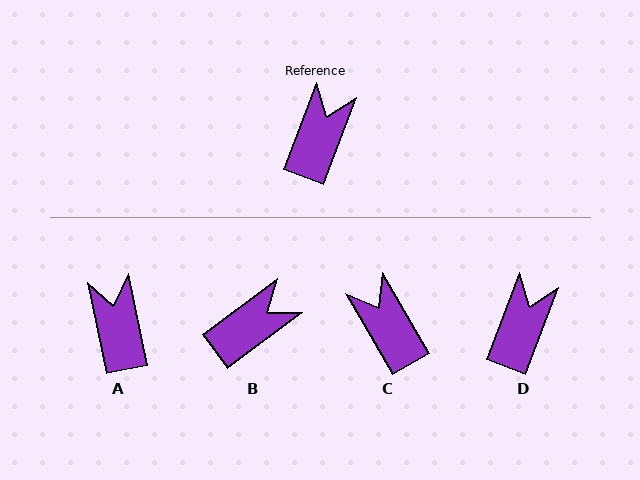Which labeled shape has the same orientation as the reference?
D.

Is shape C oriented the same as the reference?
No, it is off by about 51 degrees.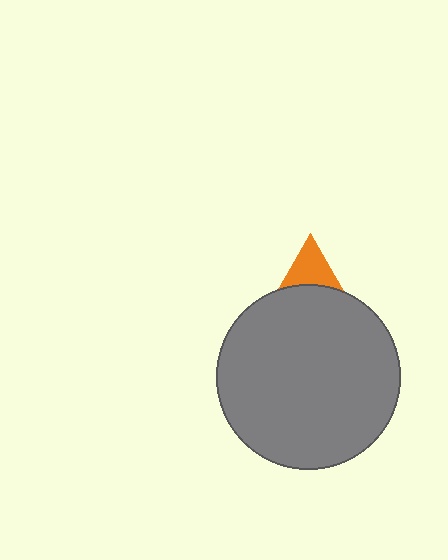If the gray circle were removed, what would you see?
You would see the complete orange triangle.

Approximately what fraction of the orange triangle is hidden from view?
Roughly 59% of the orange triangle is hidden behind the gray circle.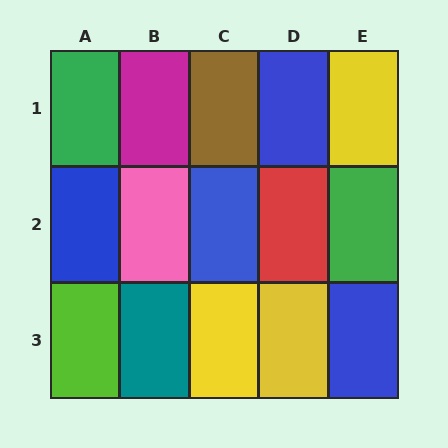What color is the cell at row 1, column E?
Yellow.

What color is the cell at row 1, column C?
Brown.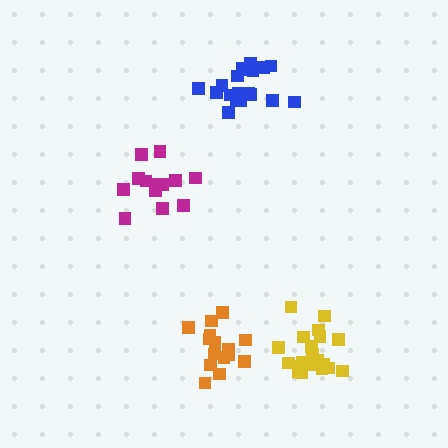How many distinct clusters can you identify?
There are 4 distinct clusters.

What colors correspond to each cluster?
The clusters are colored: blue, magenta, orange, yellow.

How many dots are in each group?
Group 1: 19 dots, Group 2: 14 dots, Group 3: 15 dots, Group 4: 20 dots (68 total).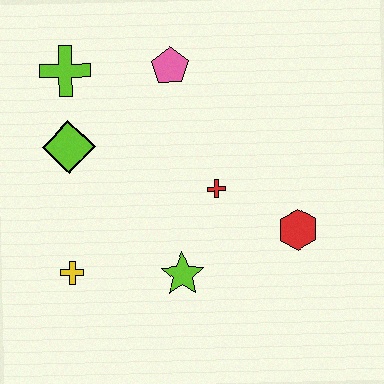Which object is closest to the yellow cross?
The lime star is closest to the yellow cross.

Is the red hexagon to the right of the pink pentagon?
Yes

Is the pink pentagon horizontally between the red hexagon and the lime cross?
Yes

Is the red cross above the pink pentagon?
No